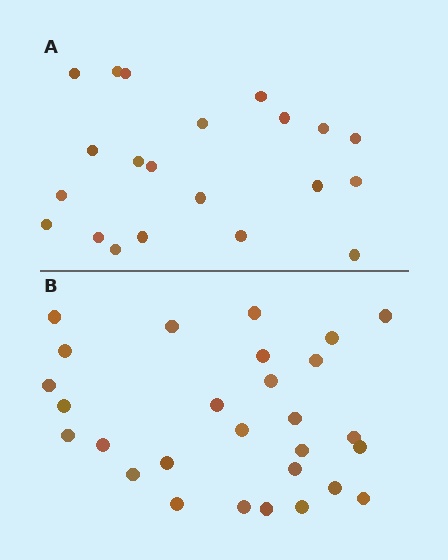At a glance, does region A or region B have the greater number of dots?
Region B (the bottom region) has more dots.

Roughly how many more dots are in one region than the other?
Region B has roughly 8 or so more dots than region A.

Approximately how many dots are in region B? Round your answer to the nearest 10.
About 30 dots. (The exact count is 28, which rounds to 30.)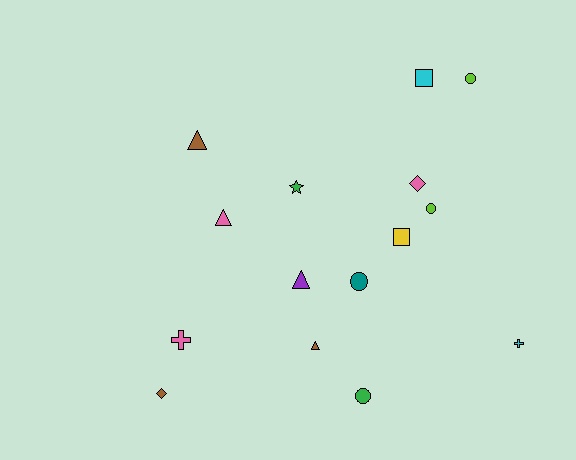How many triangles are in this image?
There are 4 triangles.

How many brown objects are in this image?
There are 3 brown objects.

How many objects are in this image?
There are 15 objects.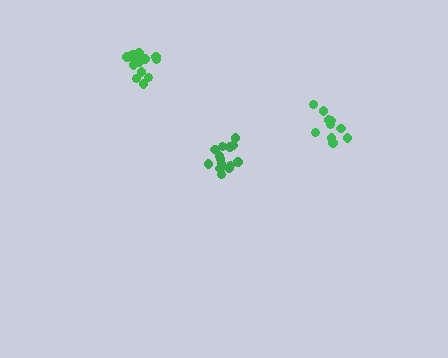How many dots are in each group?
Group 1: 10 dots, Group 2: 15 dots, Group 3: 15 dots (40 total).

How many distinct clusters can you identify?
There are 3 distinct clusters.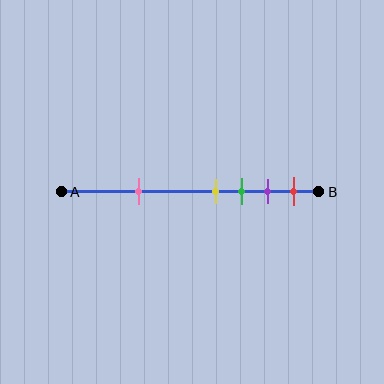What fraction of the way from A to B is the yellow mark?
The yellow mark is approximately 60% (0.6) of the way from A to B.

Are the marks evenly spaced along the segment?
No, the marks are not evenly spaced.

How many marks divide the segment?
There are 5 marks dividing the segment.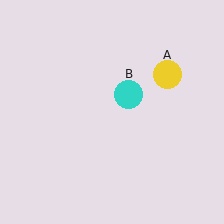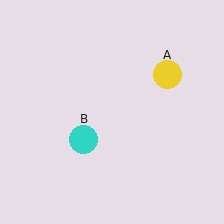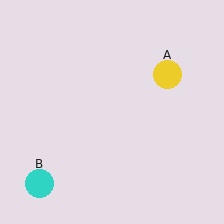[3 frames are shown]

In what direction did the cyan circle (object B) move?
The cyan circle (object B) moved down and to the left.